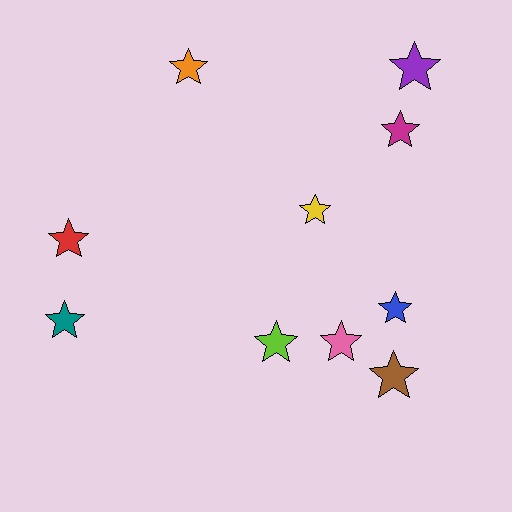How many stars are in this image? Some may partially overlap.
There are 10 stars.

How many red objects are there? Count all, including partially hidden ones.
There is 1 red object.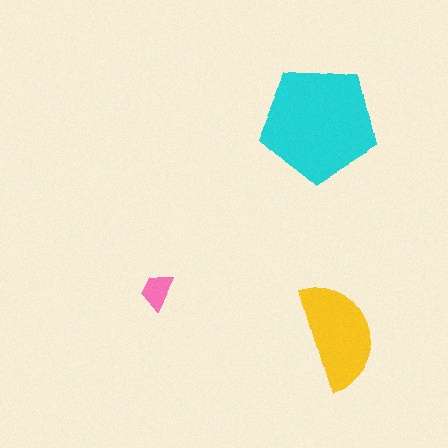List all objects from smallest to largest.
The pink trapezoid, the yellow semicircle, the cyan pentagon.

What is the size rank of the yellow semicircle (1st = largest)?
2nd.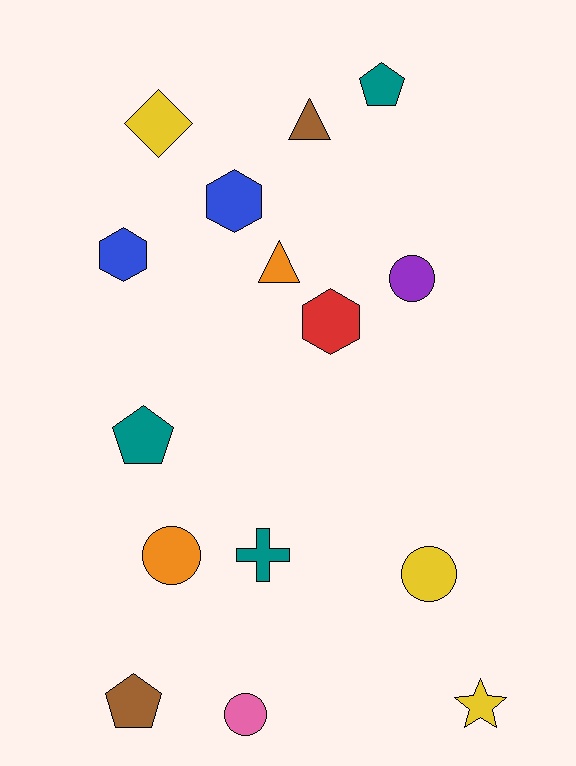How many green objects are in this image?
There are no green objects.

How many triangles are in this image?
There are 2 triangles.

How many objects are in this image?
There are 15 objects.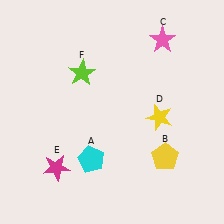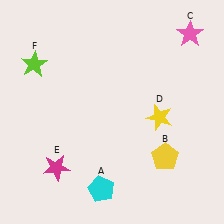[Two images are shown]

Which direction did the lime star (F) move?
The lime star (F) moved left.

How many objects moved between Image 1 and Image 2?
3 objects moved between the two images.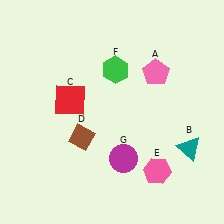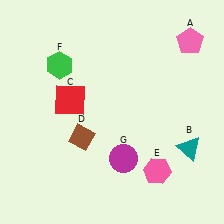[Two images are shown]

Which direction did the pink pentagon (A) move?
The pink pentagon (A) moved right.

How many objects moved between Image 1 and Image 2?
2 objects moved between the two images.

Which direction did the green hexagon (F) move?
The green hexagon (F) moved left.